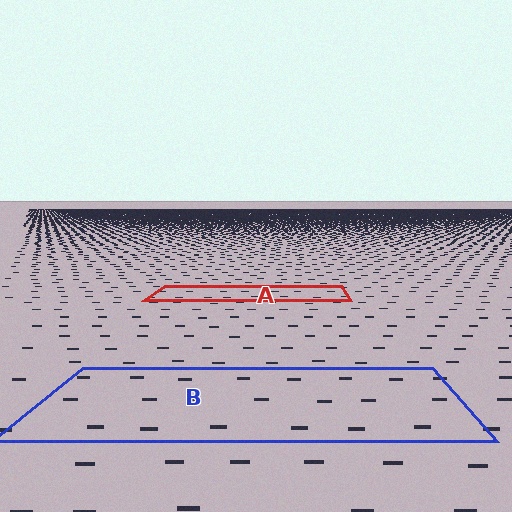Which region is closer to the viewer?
Region B is closer. The texture elements there are larger and more spread out.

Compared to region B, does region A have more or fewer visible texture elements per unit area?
Region A has more texture elements per unit area — they are packed more densely because it is farther away.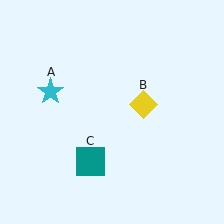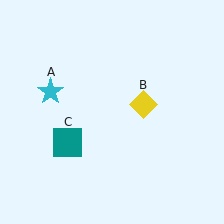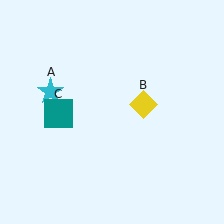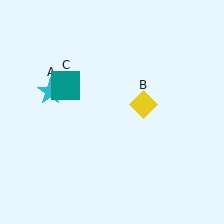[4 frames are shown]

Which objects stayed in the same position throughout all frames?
Cyan star (object A) and yellow diamond (object B) remained stationary.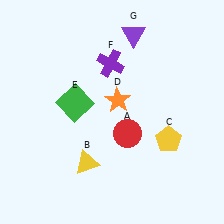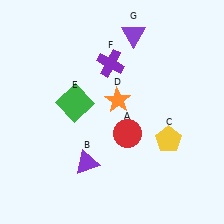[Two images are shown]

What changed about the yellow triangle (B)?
In Image 1, B is yellow. In Image 2, it changed to purple.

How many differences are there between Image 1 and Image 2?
There is 1 difference between the two images.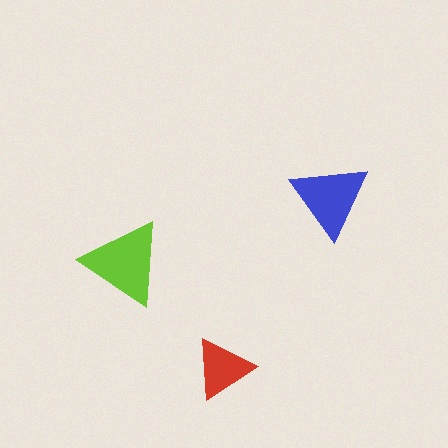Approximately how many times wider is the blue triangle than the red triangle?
About 1.5 times wider.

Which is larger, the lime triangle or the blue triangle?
The lime one.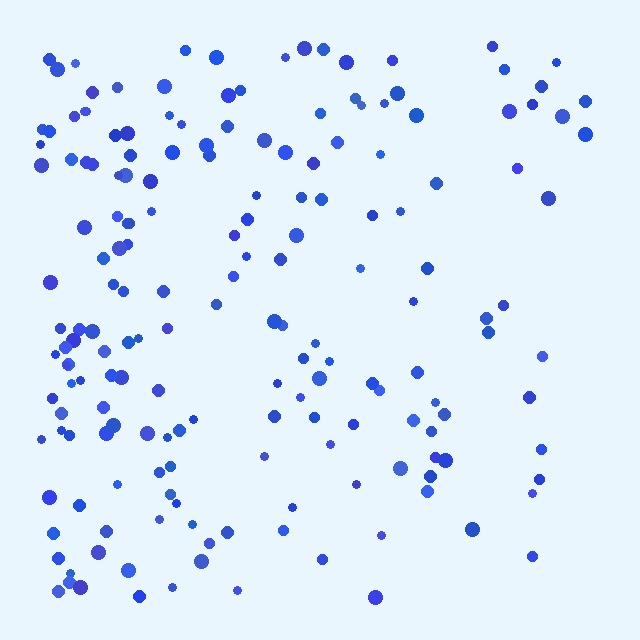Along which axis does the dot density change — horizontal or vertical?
Horizontal.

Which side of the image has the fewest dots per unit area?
The right.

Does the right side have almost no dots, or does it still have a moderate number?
Still a moderate number, just noticeably fewer than the left.